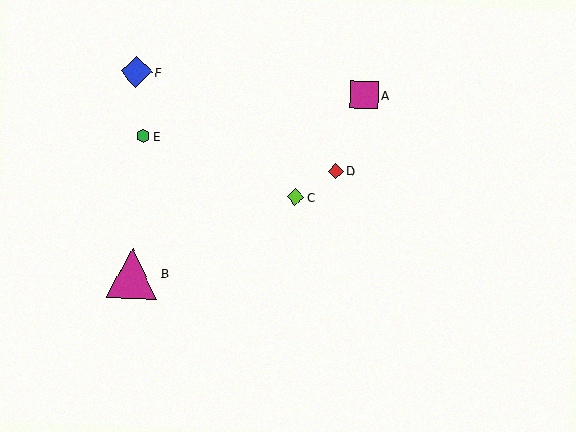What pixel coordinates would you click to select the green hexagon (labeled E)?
Click at (143, 136) to select the green hexagon E.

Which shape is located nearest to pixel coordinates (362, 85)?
The magenta square (labeled A) at (364, 95) is nearest to that location.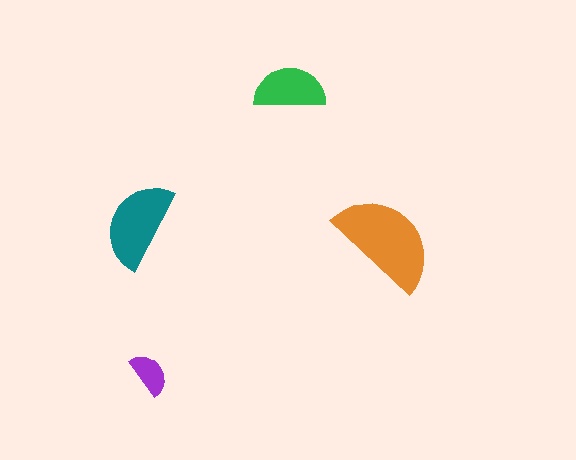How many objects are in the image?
There are 4 objects in the image.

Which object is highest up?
The green semicircle is topmost.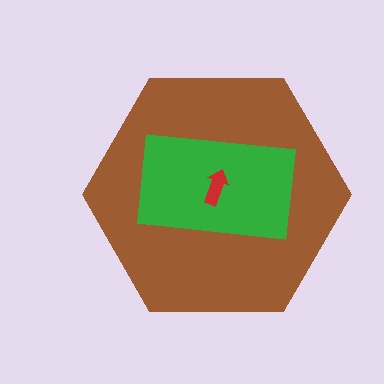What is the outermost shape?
The brown hexagon.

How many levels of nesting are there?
3.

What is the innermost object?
The red arrow.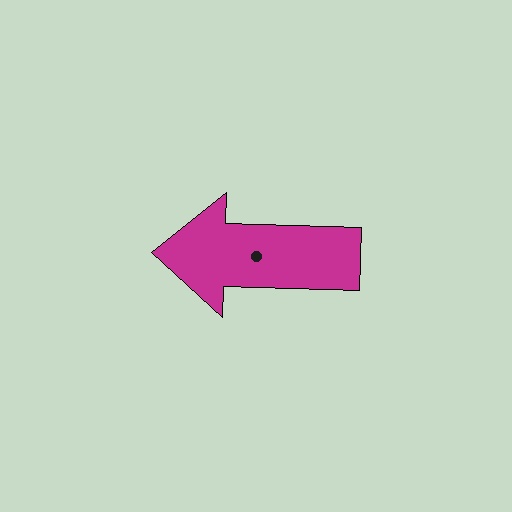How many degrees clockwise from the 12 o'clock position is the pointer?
Approximately 272 degrees.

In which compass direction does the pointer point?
West.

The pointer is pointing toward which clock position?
Roughly 9 o'clock.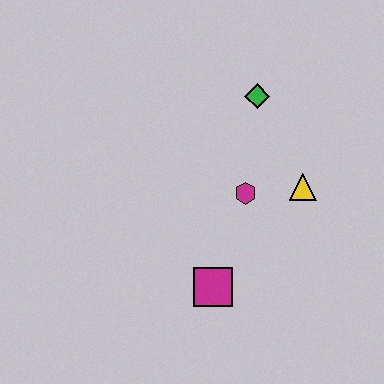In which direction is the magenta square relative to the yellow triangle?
The magenta square is below the yellow triangle.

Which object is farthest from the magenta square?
The green diamond is farthest from the magenta square.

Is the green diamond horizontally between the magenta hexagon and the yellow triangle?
Yes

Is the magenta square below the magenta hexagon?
Yes